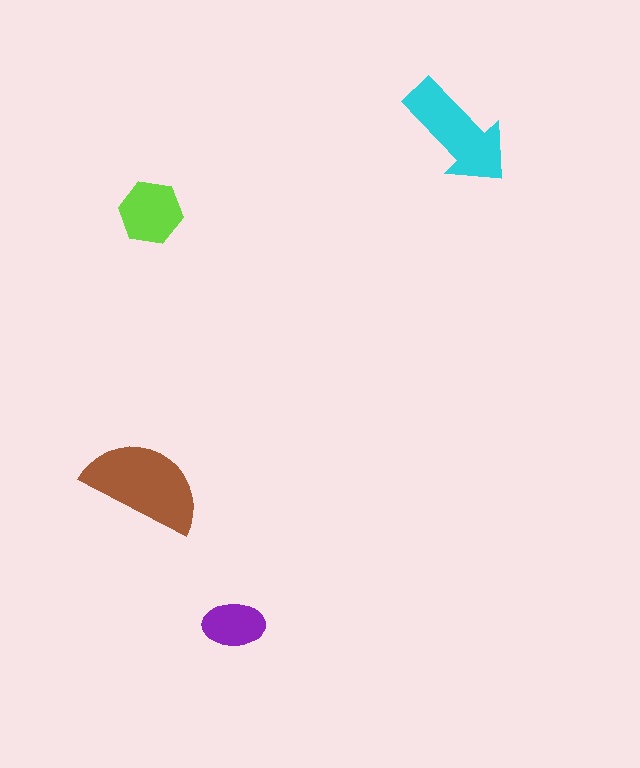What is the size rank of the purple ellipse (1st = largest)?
4th.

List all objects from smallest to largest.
The purple ellipse, the lime hexagon, the cyan arrow, the brown semicircle.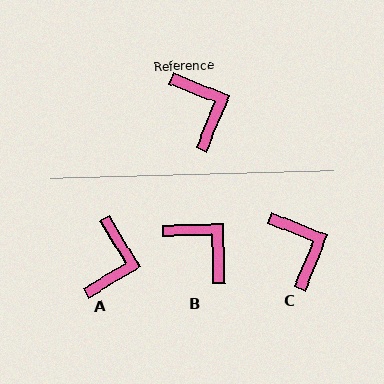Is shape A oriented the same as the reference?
No, it is off by about 37 degrees.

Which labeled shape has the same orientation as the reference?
C.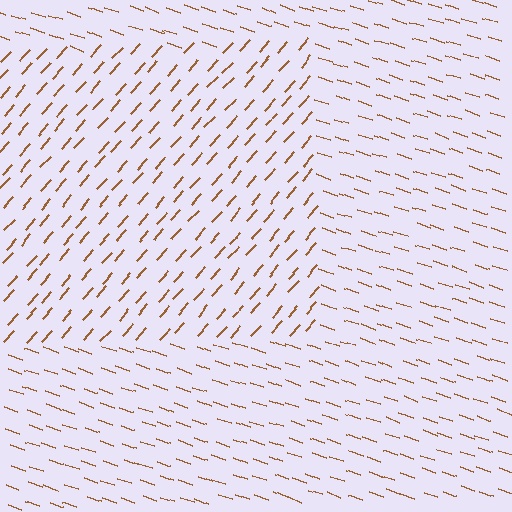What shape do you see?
I see a rectangle.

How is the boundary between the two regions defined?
The boundary is defined purely by a change in line orientation (approximately 67 degrees difference). All lines are the same color and thickness.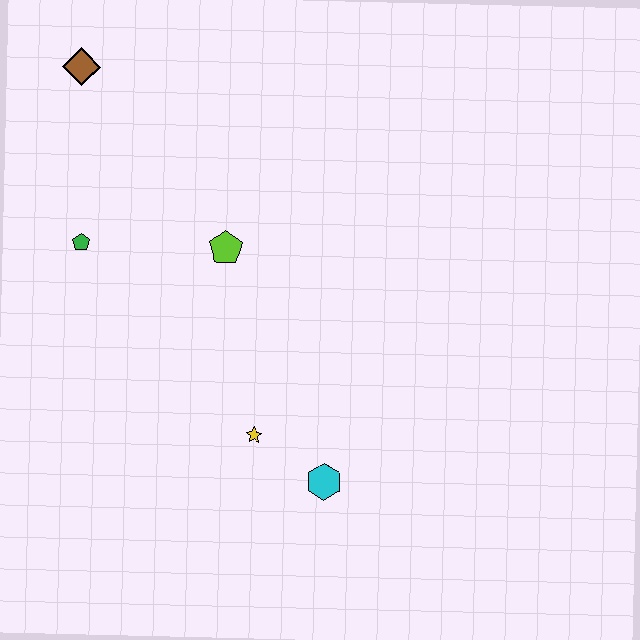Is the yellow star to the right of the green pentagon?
Yes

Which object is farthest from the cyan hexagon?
The brown diamond is farthest from the cyan hexagon.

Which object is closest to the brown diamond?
The green pentagon is closest to the brown diamond.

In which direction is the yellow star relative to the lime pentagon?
The yellow star is below the lime pentagon.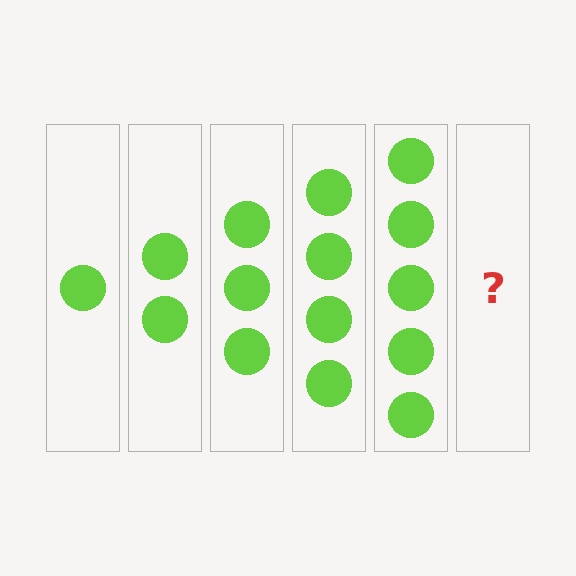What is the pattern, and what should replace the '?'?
The pattern is that each step adds one more circle. The '?' should be 6 circles.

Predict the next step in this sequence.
The next step is 6 circles.